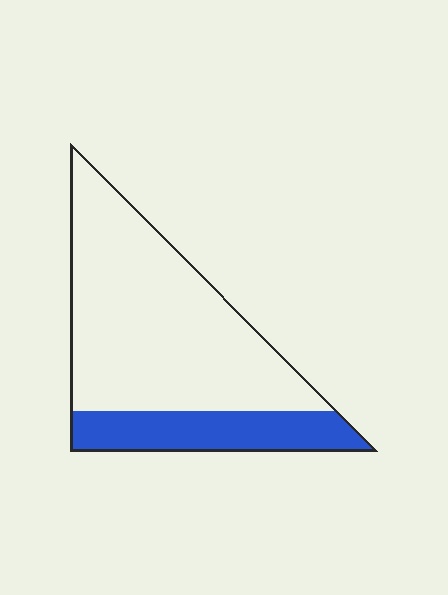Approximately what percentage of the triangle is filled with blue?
Approximately 25%.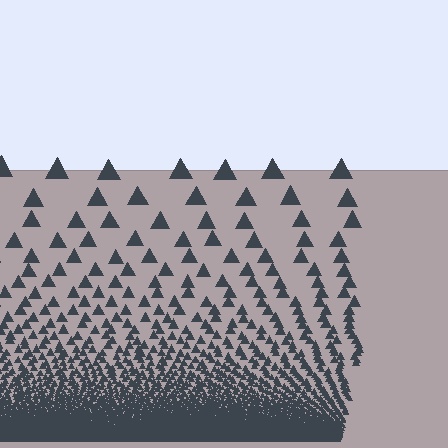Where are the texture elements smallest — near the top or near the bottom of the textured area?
Near the bottom.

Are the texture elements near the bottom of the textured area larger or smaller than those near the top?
Smaller. The gradient is inverted — elements near the bottom are smaller and denser.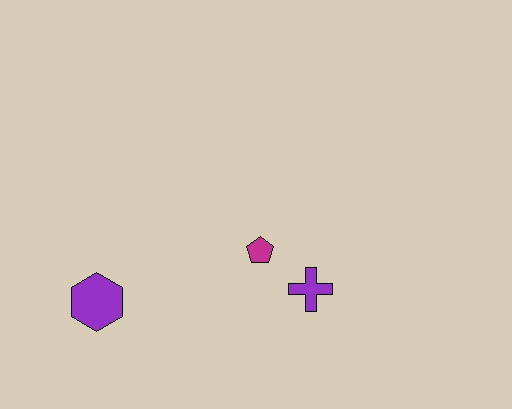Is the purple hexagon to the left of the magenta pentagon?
Yes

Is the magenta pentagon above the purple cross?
Yes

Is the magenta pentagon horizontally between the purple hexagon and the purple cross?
Yes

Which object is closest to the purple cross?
The magenta pentagon is closest to the purple cross.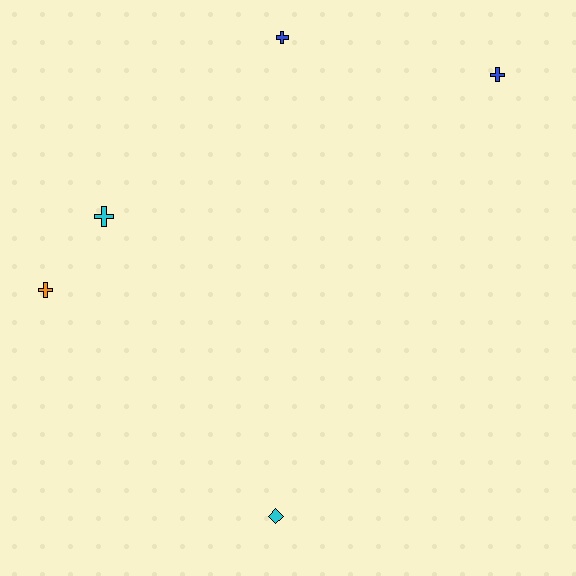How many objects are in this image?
There are 5 objects.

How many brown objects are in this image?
There are no brown objects.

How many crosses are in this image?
There are 4 crosses.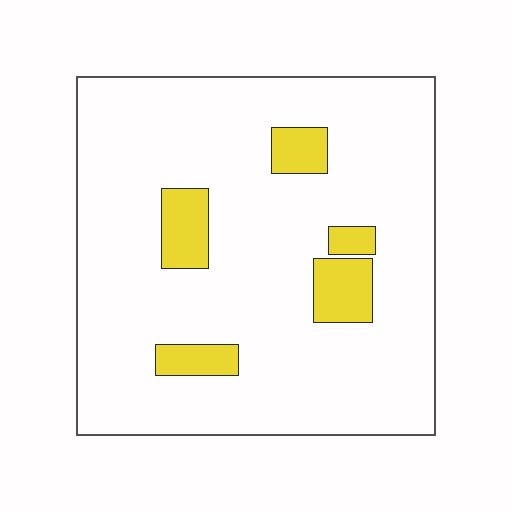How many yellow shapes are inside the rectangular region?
5.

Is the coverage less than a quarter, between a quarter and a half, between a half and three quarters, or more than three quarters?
Less than a quarter.